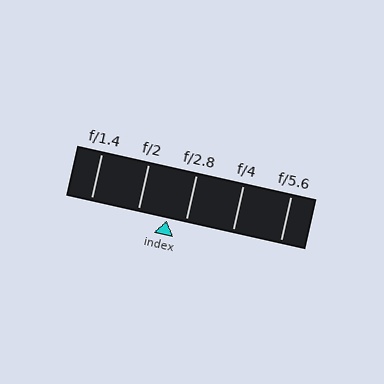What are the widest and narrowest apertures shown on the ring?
The widest aperture shown is f/1.4 and the narrowest is f/5.6.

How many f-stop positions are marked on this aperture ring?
There are 5 f-stop positions marked.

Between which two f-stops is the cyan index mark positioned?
The index mark is between f/2 and f/2.8.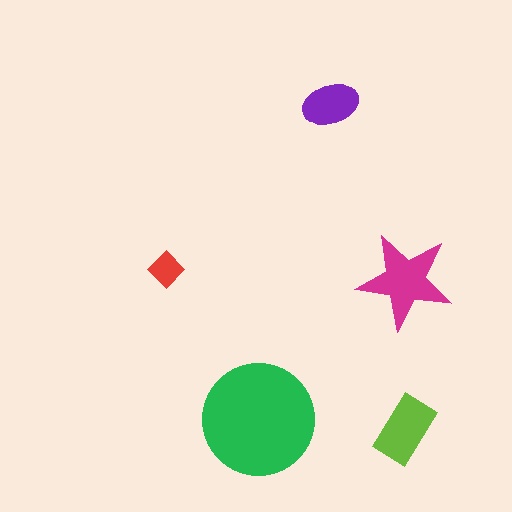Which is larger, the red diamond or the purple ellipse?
The purple ellipse.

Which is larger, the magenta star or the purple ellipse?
The magenta star.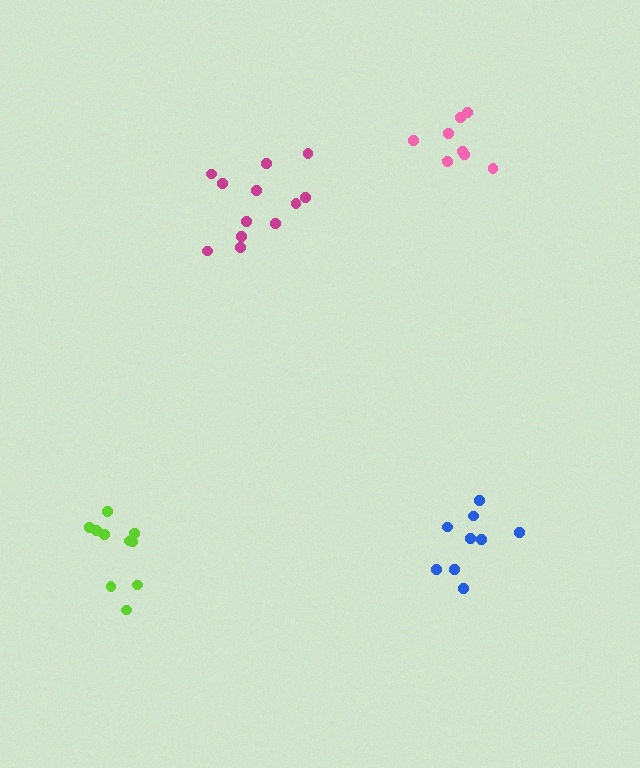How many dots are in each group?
Group 1: 10 dots, Group 2: 9 dots, Group 3: 12 dots, Group 4: 8 dots (39 total).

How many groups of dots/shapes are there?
There are 4 groups.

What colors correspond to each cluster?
The clusters are colored: lime, blue, magenta, pink.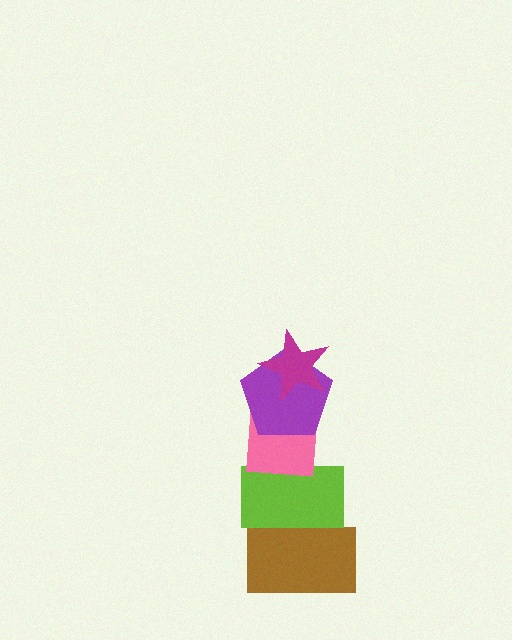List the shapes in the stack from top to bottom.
From top to bottom: the magenta star, the purple pentagon, the pink square, the lime rectangle, the brown rectangle.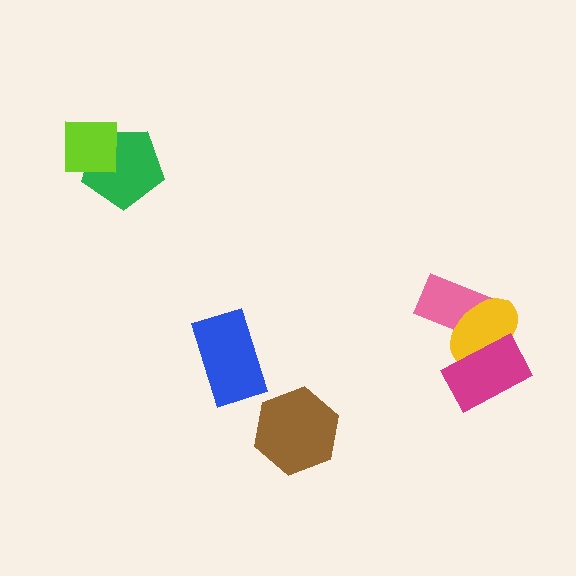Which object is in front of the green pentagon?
The lime square is in front of the green pentagon.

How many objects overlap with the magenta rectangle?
1 object overlaps with the magenta rectangle.